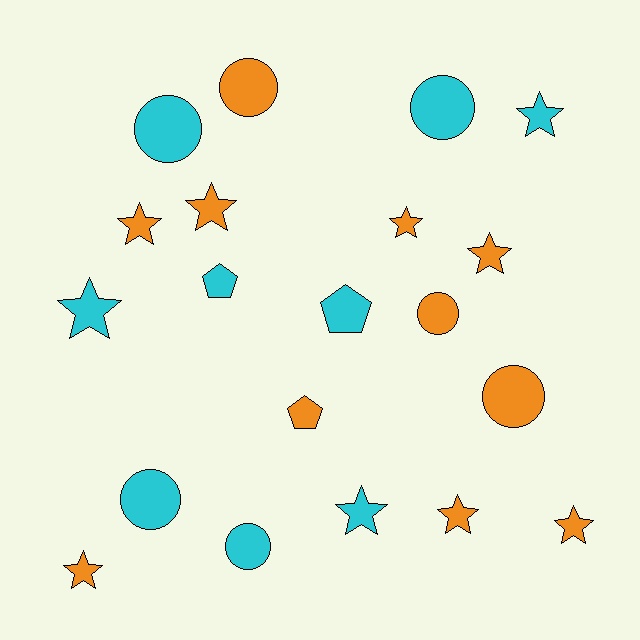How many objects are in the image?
There are 20 objects.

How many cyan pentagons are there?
There are 2 cyan pentagons.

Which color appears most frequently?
Orange, with 11 objects.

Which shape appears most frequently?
Star, with 10 objects.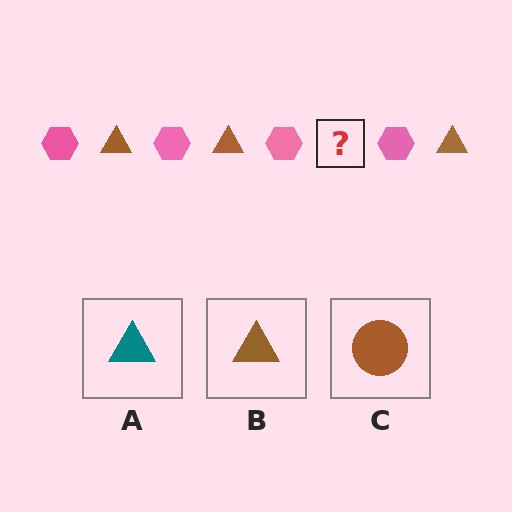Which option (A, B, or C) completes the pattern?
B.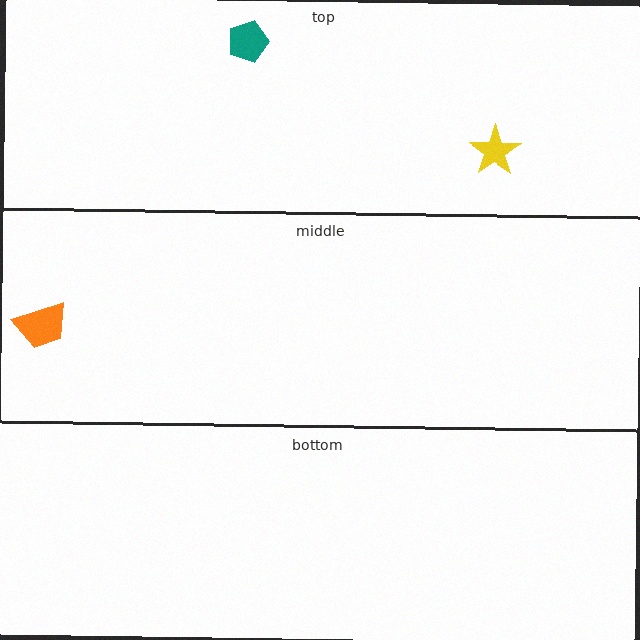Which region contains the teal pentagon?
The top region.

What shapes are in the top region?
The yellow star, the teal pentagon.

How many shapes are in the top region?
2.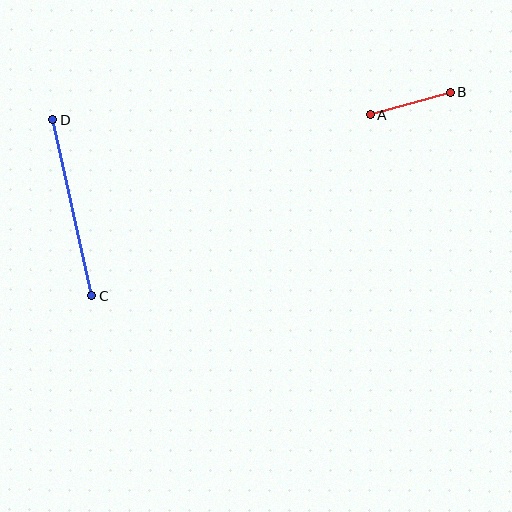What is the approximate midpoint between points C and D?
The midpoint is at approximately (72, 207) pixels.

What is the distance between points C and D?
The distance is approximately 180 pixels.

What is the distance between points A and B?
The distance is approximately 83 pixels.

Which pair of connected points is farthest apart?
Points C and D are farthest apart.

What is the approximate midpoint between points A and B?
The midpoint is at approximately (410, 104) pixels.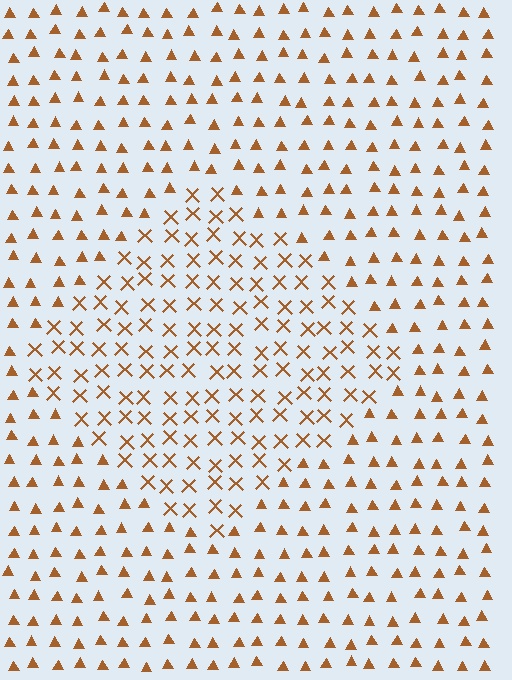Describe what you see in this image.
The image is filled with small brown elements arranged in a uniform grid. A diamond-shaped region contains X marks, while the surrounding area contains triangles. The boundary is defined purely by the change in element shape.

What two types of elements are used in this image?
The image uses X marks inside the diamond region and triangles outside it.